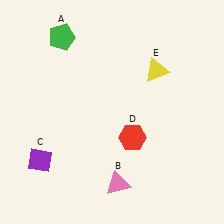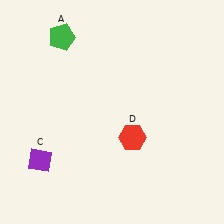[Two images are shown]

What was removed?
The yellow triangle (E), the pink triangle (B) were removed in Image 2.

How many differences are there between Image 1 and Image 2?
There are 2 differences between the two images.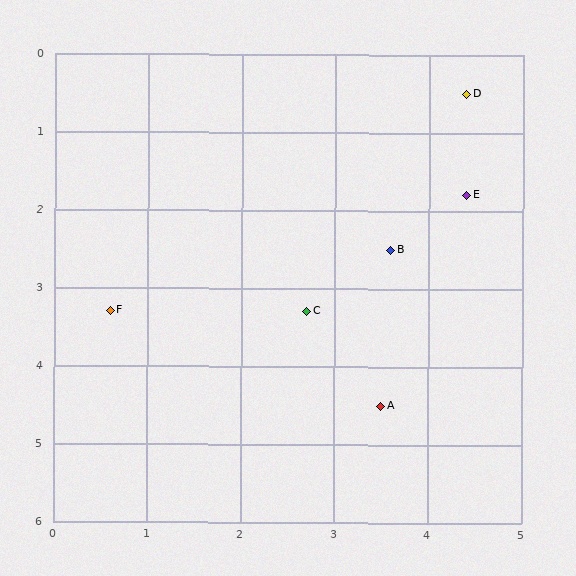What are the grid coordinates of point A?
Point A is at approximately (3.5, 4.5).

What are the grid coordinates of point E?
Point E is at approximately (4.4, 1.8).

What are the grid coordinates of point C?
Point C is at approximately (2.7, 3.3).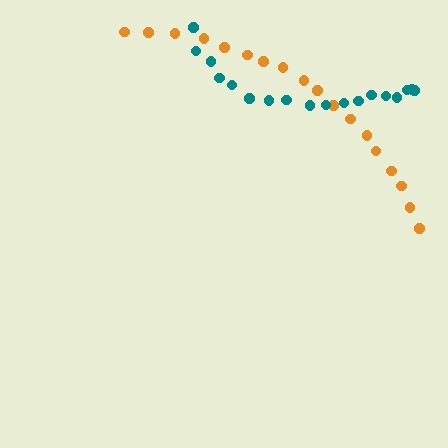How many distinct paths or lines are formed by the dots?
There are 2 distinct paths.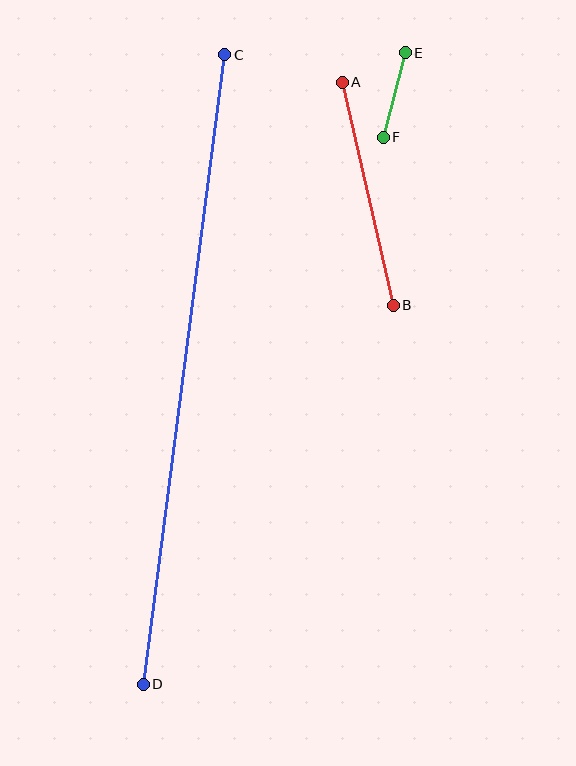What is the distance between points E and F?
The distance is approximately 87 pixels.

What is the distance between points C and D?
The distance is approximately 635 pixels.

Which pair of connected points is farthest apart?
Points C and D are farthest apart.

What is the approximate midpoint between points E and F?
The midpoint is at approximately (394, 95) pixels.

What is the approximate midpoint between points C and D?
The midpoint is at approximately (184, 370) pixels.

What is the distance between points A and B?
The distance is approximately 229 pixels.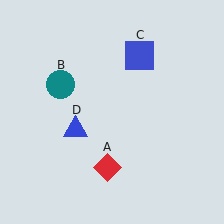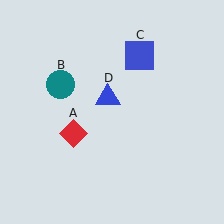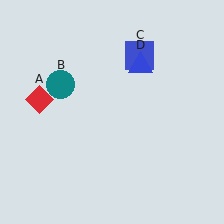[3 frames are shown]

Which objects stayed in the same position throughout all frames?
Teal circle (object B) and blue square (object C) remained stationary.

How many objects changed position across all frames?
2 objects changed position: red diamond (object A), blue triangle (object D).